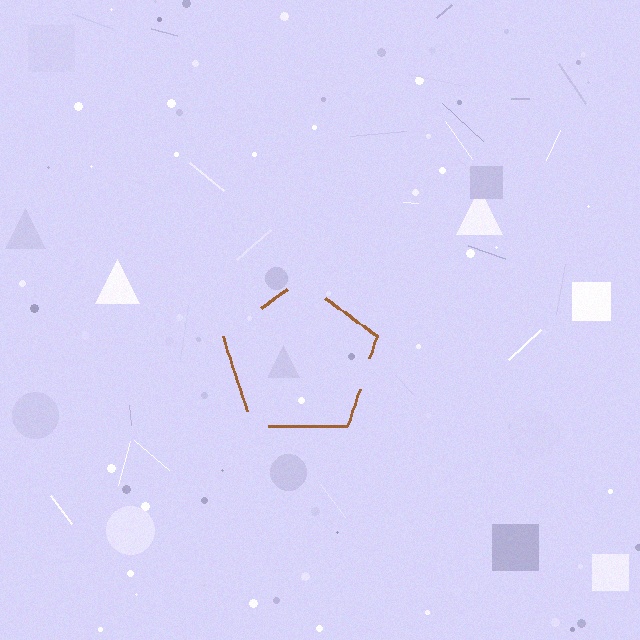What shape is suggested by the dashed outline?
The dashed outline suggests a pentagon.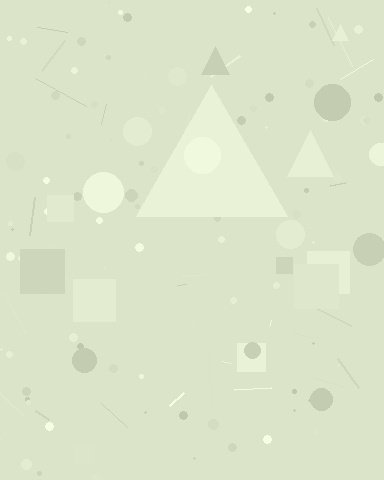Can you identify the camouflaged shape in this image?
The camouflaged shape is a triangle.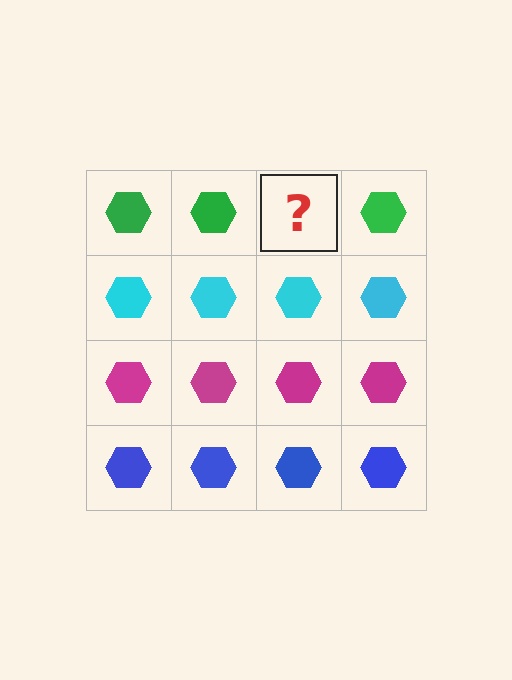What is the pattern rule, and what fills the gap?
The rule is that each row has a consistent color. The gap should be filled with a green hexagon.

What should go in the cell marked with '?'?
The missing cell should contain a green hexagon.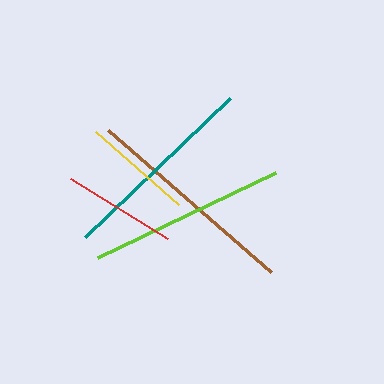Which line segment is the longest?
The brown line is the longest at approximately 216 pixels.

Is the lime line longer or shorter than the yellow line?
The lime line is longer than the yellow line.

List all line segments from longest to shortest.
From longest to shortest: brown, teal, lime, red, yellow.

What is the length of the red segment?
The red segment is approximately 115 pixels long.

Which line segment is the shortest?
The yellow line is the shortest at approximately 111 pixels.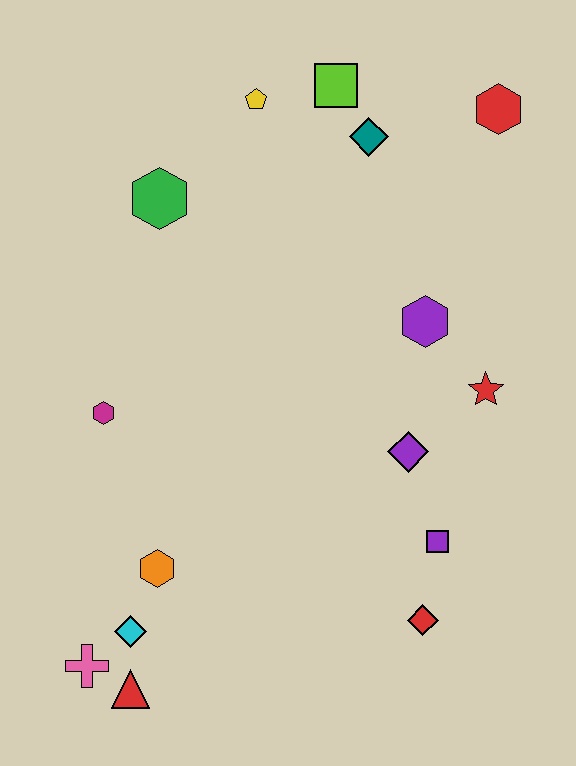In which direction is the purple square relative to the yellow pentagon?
The purple square is below the yellow pentagon.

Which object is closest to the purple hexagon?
The red star is closest to the purple hexagon.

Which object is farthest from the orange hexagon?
The red hexagon is farthest from the orange hexagon.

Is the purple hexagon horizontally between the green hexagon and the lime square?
No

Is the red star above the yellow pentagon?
No